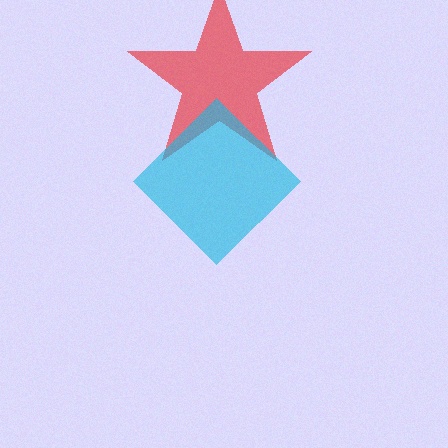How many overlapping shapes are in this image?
There are 2 overlapping shapes in the image.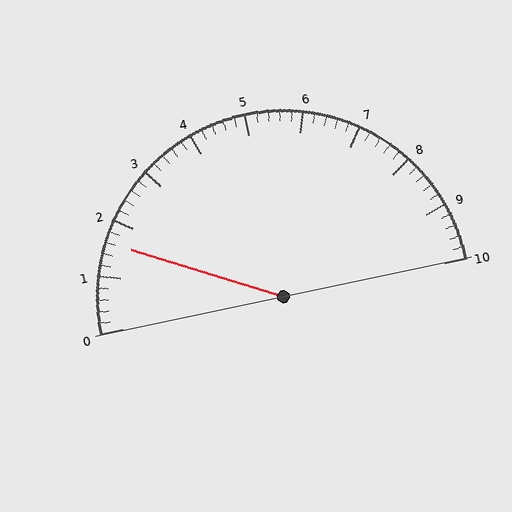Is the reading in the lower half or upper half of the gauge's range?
The reading is in the lower half of the range (0 to 10).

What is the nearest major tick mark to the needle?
The nearest major tick mark is 2.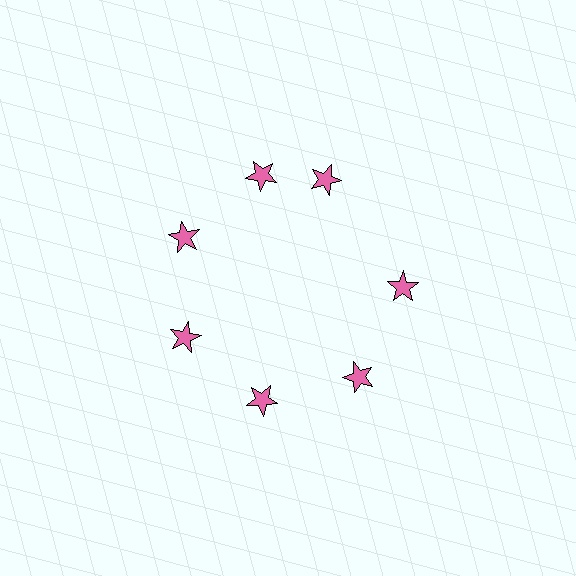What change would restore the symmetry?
The symmetry would be restored by rotating it back into even spacing with its neighbors so that all 7 stars sit at equal angles and equal distance from the center.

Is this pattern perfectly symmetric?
No. The 7 pink stars are arranged in a ring, but one element near the 1 o'clock position is rotated out of alignment along the ring, breaking the 7-fold rotational symmetry.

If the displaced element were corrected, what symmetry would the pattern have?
It would have 7-fold rotational symmetry — the pattern would map onto itself every 51 degrees.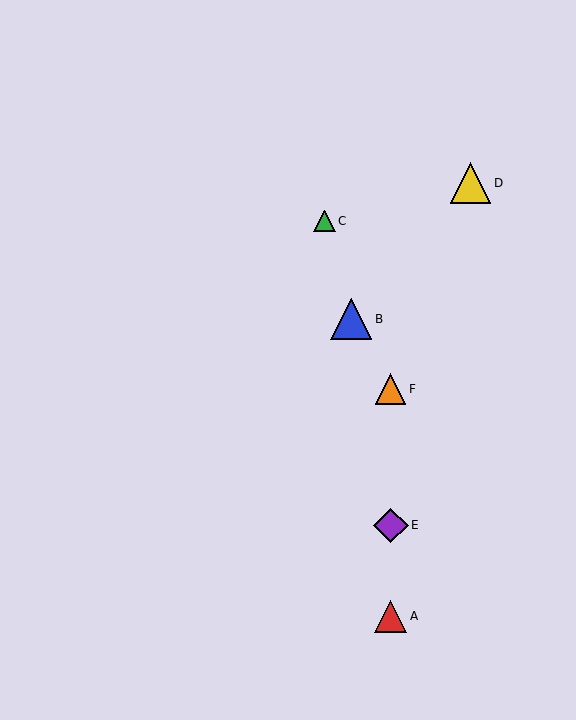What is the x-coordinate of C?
Object C is at x≈324.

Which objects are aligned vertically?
Objects A, E, F are aligned vertically.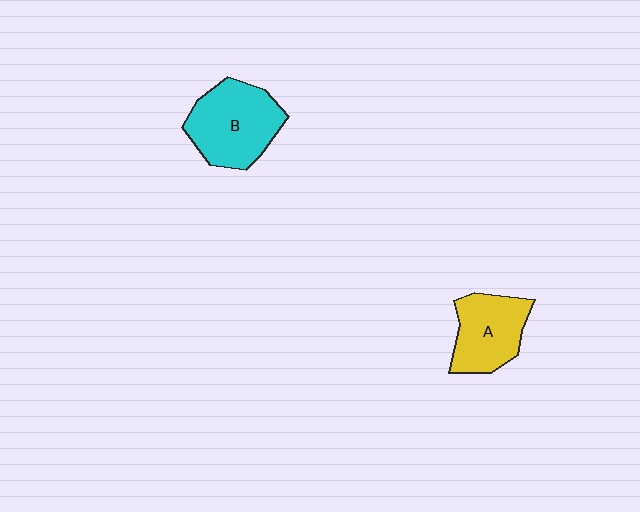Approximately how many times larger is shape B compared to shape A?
Approximately 1.3 times.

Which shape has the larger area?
Shape B (cyan).